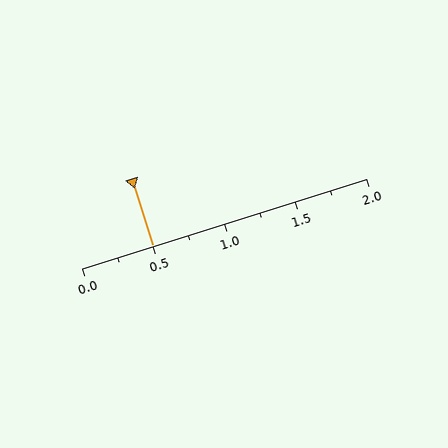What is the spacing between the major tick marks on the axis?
The major ticks are spaced 0.5 apart.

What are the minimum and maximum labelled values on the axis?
The axis runs from 0.0 to 2.0.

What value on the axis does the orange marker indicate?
The marker indicates approximately 0.5.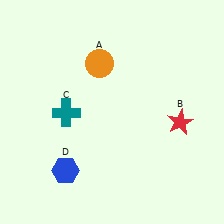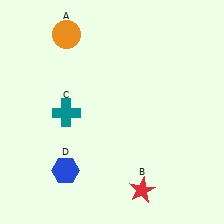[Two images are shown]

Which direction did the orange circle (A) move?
The orange circle (A) moved left.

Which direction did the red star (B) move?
The red star (B) moved down.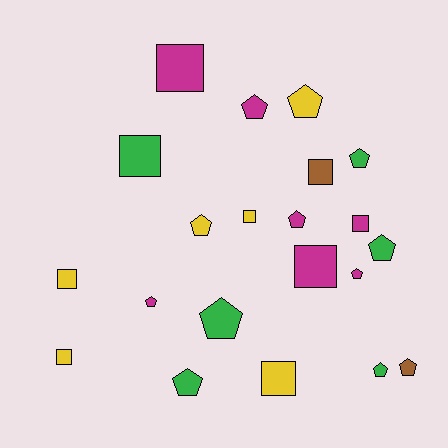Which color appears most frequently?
Magenta, with 7 objects.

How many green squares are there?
There is 1 green square.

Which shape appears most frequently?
Pentagon, with 12 objects.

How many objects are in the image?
There are 21 objects.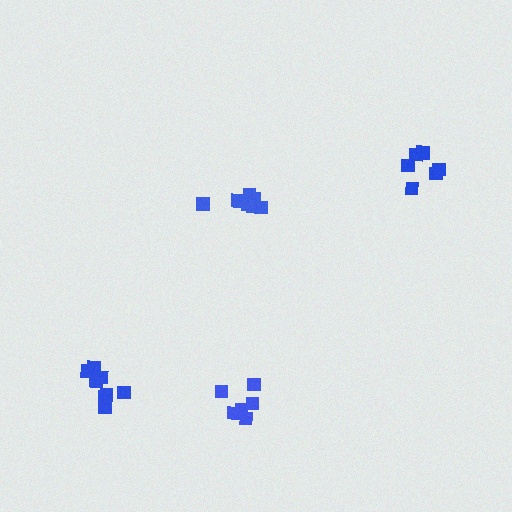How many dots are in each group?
Group 1: 7 dots, Group 2: 8 dots, Group 3: 6 dots, Group 4: 6 dots (27 total).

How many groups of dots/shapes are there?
There are 4 groups.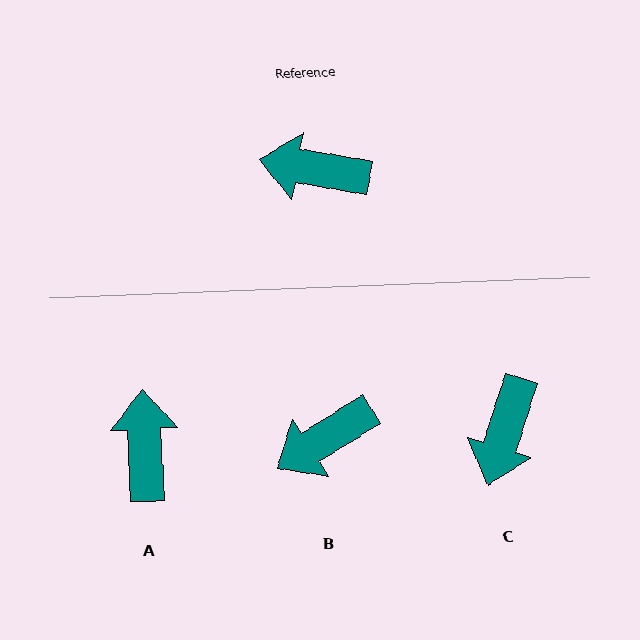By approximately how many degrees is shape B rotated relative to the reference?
Approximately 42 degrees counter-clockwise.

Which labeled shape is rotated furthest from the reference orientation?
C, about 82 degrees away.